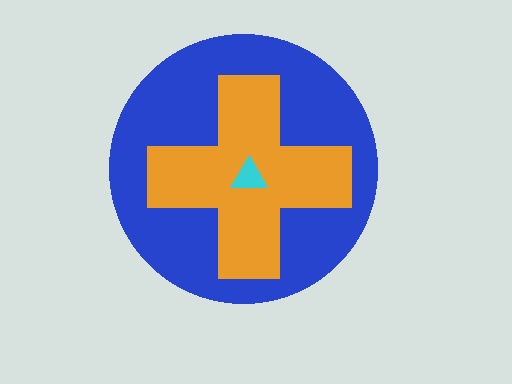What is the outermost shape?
The blue circle.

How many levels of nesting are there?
3.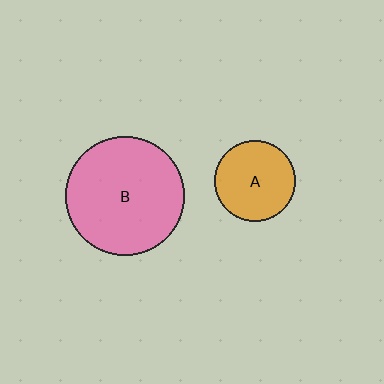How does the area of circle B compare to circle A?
Approximately 2.1 times.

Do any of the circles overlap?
No, none of the circles overlap.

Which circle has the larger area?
Circle B (pink).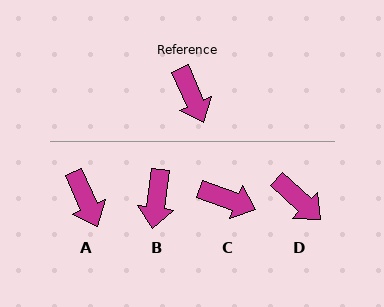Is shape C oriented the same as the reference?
No, it is off by about 46 degrees.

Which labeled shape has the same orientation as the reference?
A.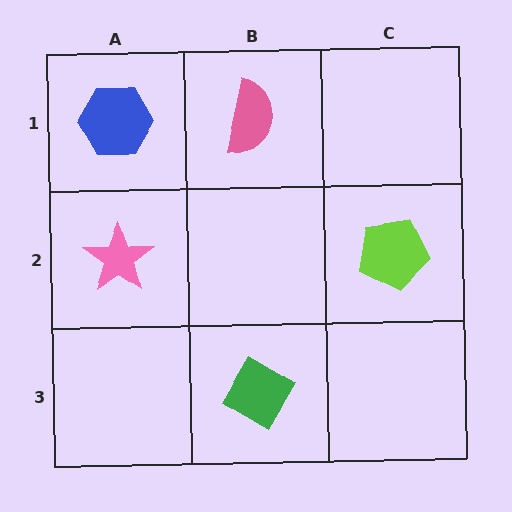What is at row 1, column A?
A blue hexagon.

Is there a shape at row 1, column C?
No, that cell is empty.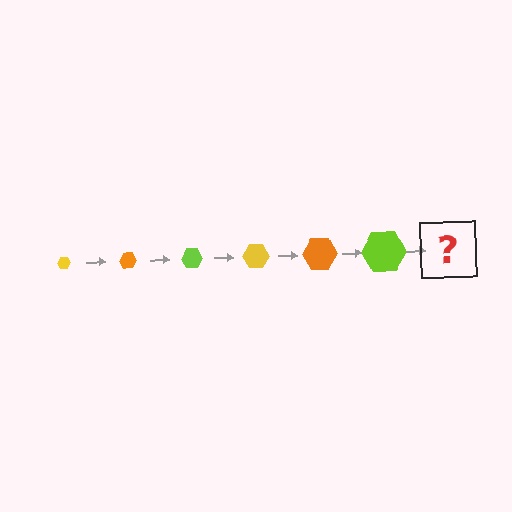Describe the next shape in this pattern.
It should be a yellow hexagon, larger than the previous one.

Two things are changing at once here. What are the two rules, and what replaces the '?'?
The two rules are that the hexagon grows larger each step and the color cycles through yellow, orange, and lime. The '?' should be a yellow hexagon, larger than the previous one.